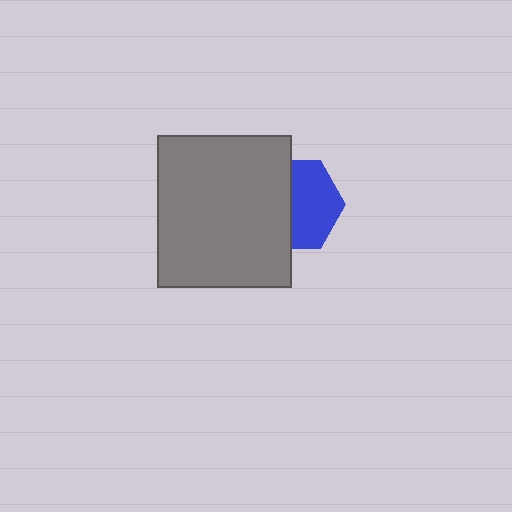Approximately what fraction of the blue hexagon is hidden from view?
Roughly 45% of the blue hexagon is hidden behind the gray rectangle.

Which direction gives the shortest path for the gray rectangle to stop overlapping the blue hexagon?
Moving left gives the shortest separation.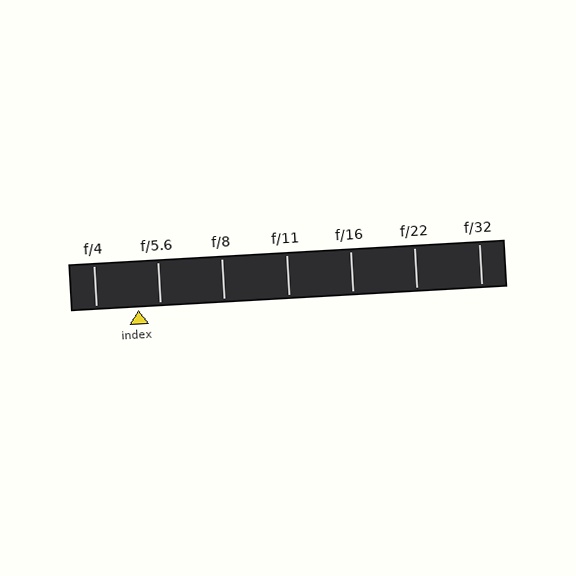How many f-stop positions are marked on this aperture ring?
There are 7 f-stop positions marked.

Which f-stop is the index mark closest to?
The index mark is closest to f/5.6.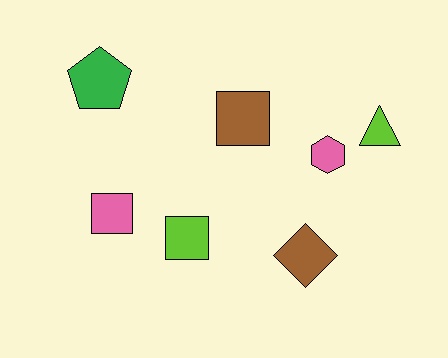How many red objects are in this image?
There are no red objects.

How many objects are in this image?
There are 7 objects.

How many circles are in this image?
There are no circles.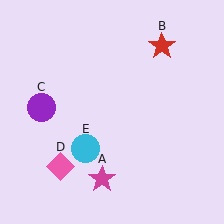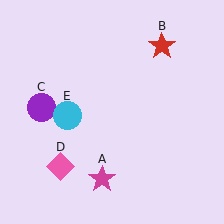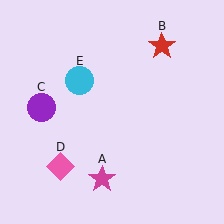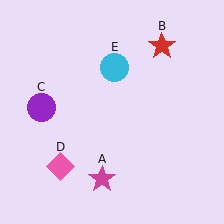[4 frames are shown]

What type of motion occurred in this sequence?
The cyan circle (object E) rotated clockwise around the center of the scene.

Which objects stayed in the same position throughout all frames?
Magenta star (object A) and red star (object B) and purple circle (object C) and pink diamond (object D) remained stationary.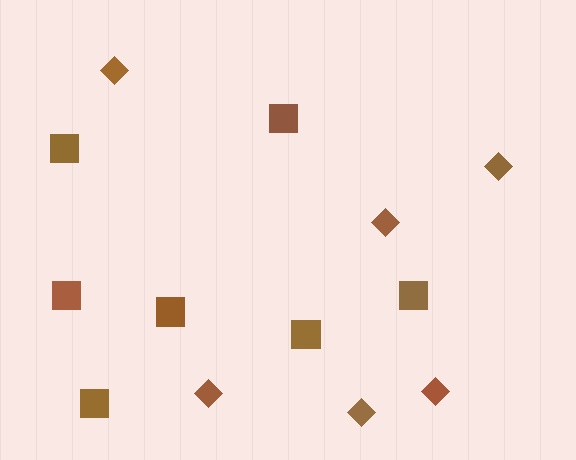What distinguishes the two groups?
There are 2 groups: one group of diamonds (6) and one group of squares (7).